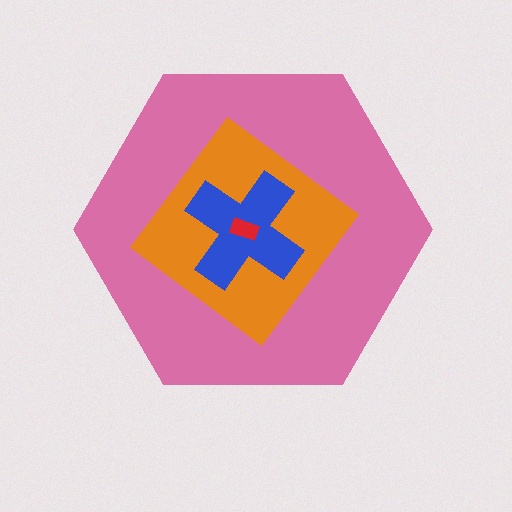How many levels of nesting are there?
4.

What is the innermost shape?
The red rectangle.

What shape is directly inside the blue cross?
The red rectangle.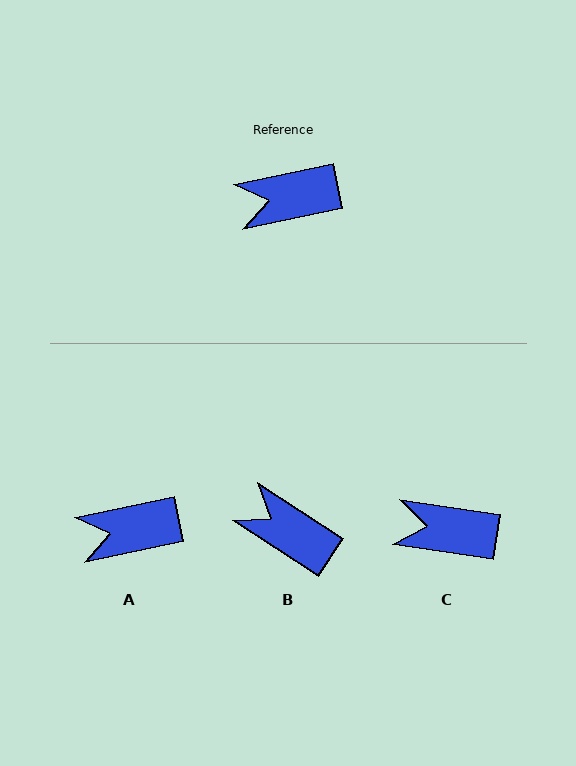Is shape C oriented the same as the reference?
No, it is off by about 20 degrees.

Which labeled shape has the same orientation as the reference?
A.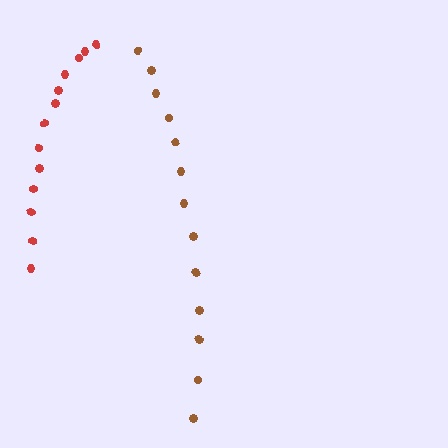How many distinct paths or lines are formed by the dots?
There are 2 distinct paths.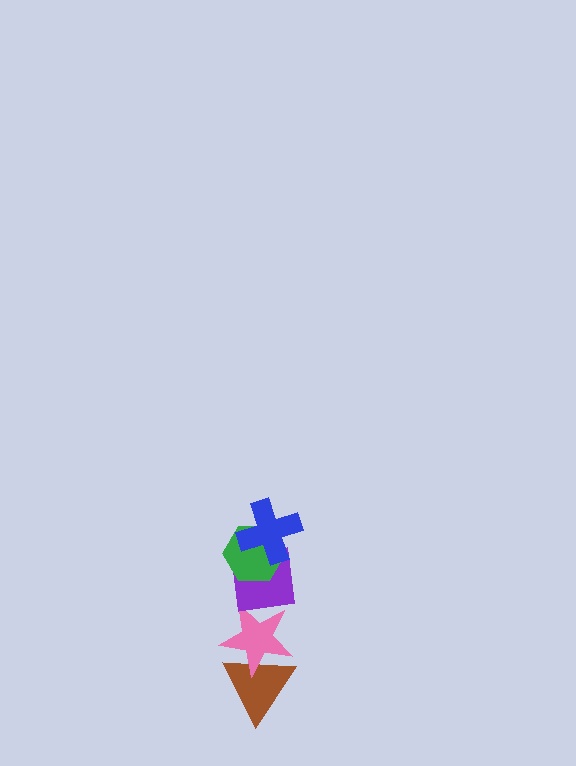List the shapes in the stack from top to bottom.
From top to bottom: the blue cross, the green hexagon, the purple square, the pink star, the brown triangle.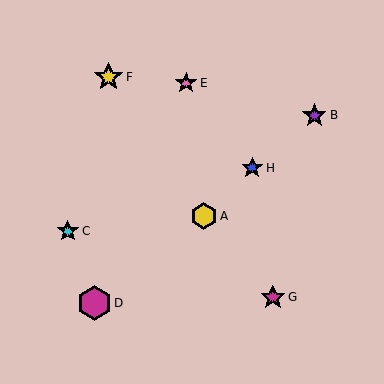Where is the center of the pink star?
The center of the pink star is at (186, 83).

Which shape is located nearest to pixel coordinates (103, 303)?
The magenta hexagon (labeled D) at (94, 303) is nearest to that location.